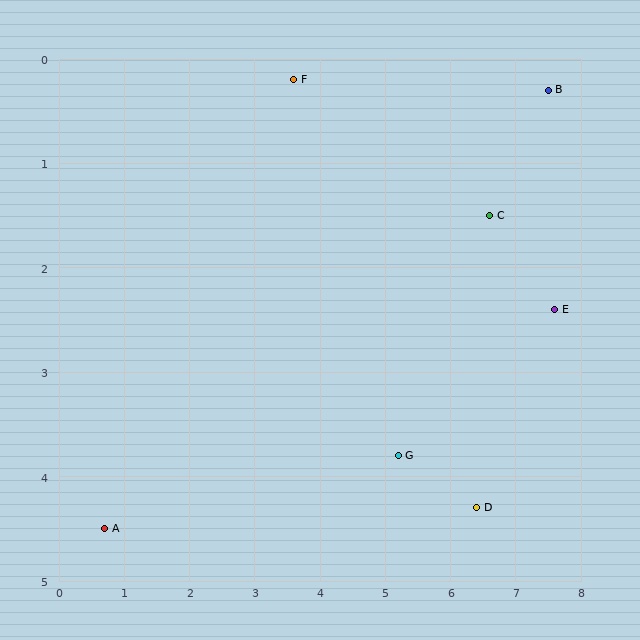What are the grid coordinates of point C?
Point C is at approximately (6.6, 1.5).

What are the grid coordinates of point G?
Point G is at approximately (5.2, 3.8).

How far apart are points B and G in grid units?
Points B and G are about 4.2 grid units apart.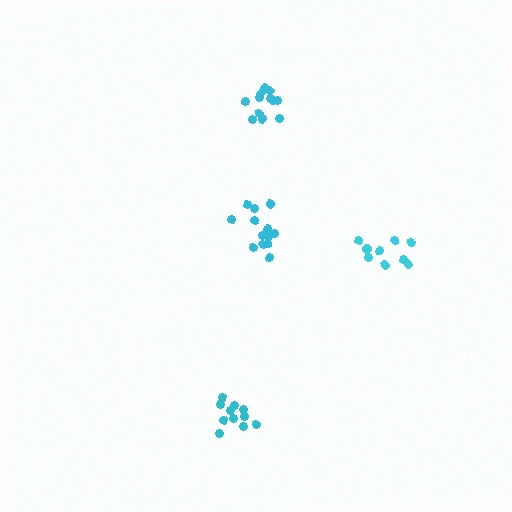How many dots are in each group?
Group 1: 11 dots, Group 2: 13 dots, Group 3: 13 dots, Group 4: 9 dots (46 total).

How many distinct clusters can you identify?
There are 4 distinct clusters.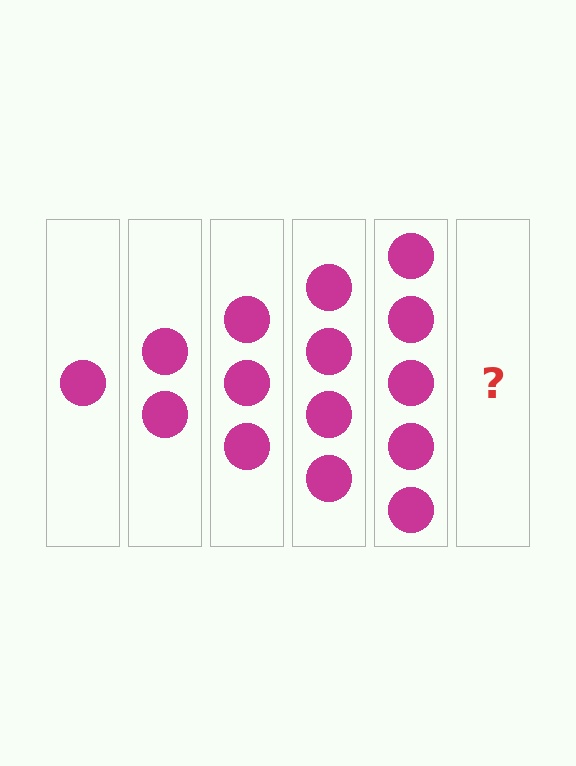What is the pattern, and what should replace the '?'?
The pattern is that each step adds one more circle. The '?' should be 6 circles.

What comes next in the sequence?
The next element should be 6 circles.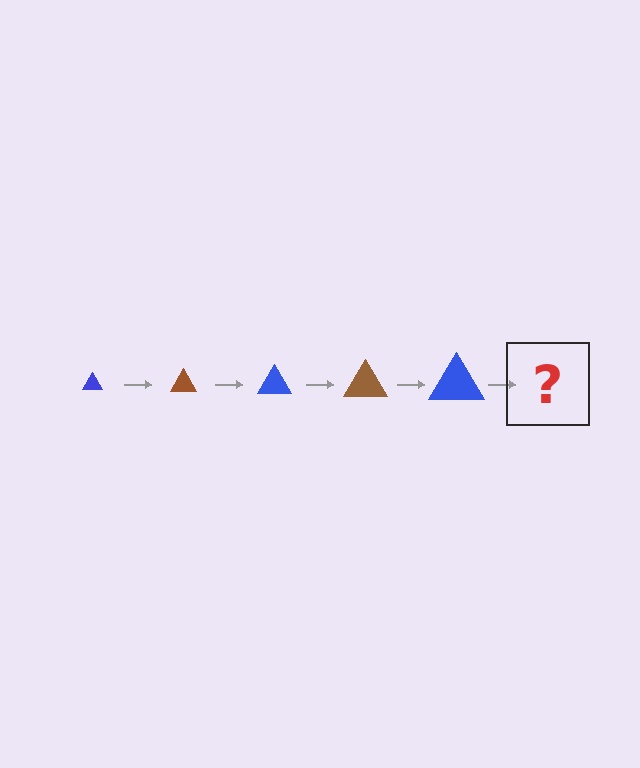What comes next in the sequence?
The next element should be a brown triangle, larger than the previous one.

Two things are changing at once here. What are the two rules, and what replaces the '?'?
The two rules are that the triangle grows larger each step and the color cycles through blue and brown. The '?' should be a brown triangle, larger than the previous one.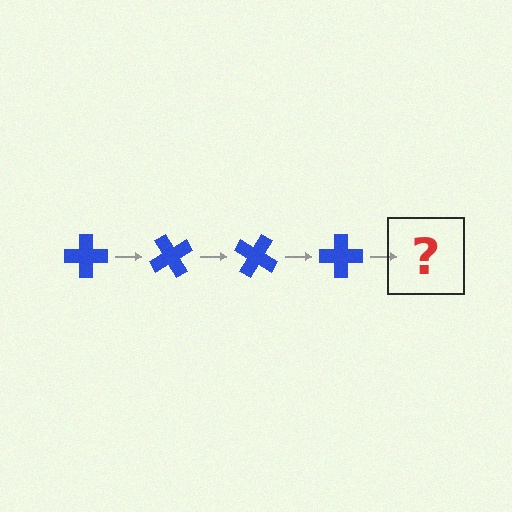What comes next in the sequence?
The next element should be a blue cross rotated 240 degrees.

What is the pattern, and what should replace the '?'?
The pattern is that the cross rotates 60 degrees each step. The '?' should be a blue cross rotated 240 degrees.